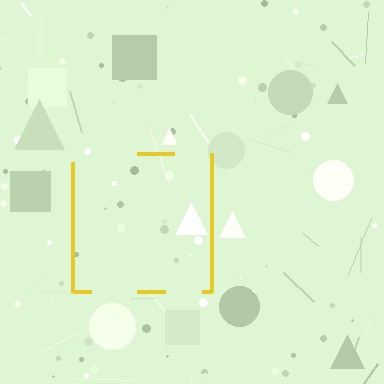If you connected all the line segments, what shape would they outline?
They would outline a square.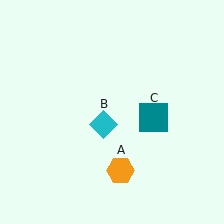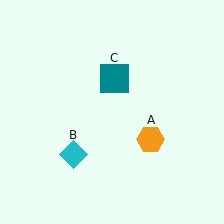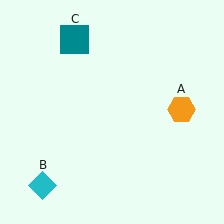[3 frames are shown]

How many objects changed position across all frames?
3 objects changed position: orange hexagon (object A), cyan diamond (object B), teal square (object C).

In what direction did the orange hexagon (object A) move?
The orange hexagon (object A) moved up and to the right.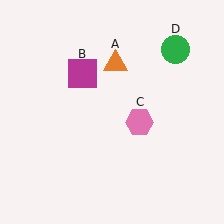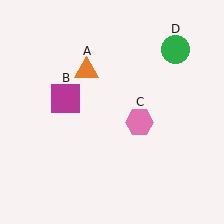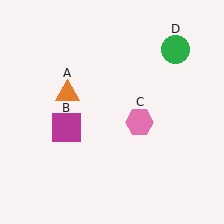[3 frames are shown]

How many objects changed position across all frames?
2 objects changed position: orange triangle (object A), magenta square (object B).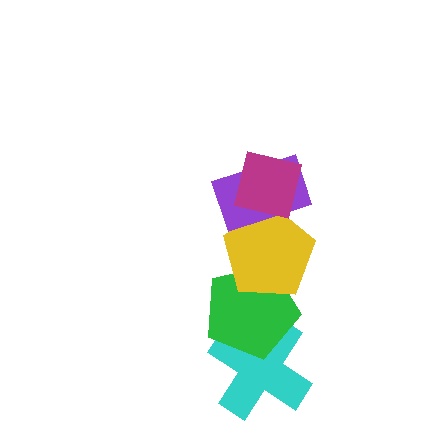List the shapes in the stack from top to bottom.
From top to bottom: the magenta square, the purple rectangle, the yellow pentagon, the green pentagon, the cyan cross.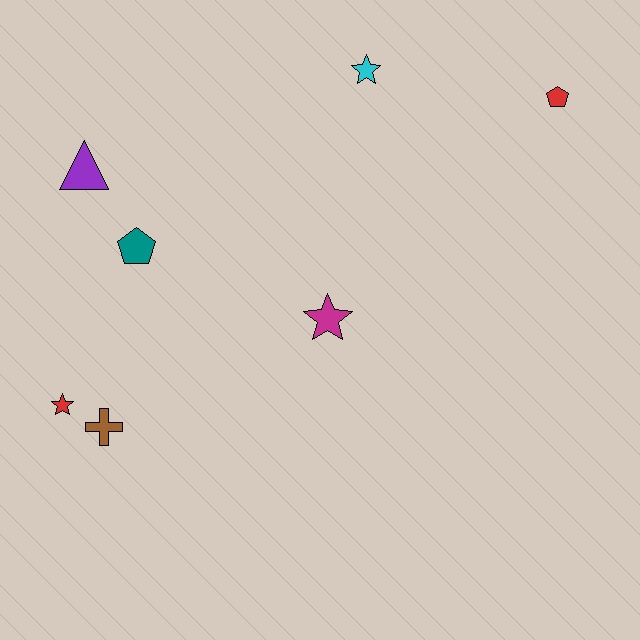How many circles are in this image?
There are no circles.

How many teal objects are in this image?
There is 1 teal object.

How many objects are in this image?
There are 7 objects.